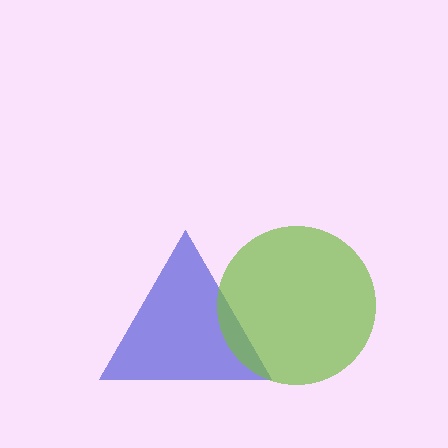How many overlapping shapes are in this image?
There are 2 overlapping shapes in the image.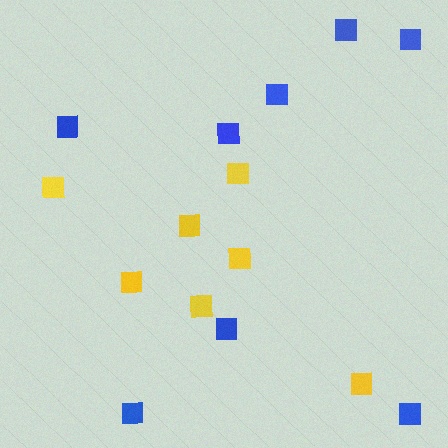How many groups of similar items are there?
There are 2 groups: one group of yellow squares (7) and one group of blue squares (8).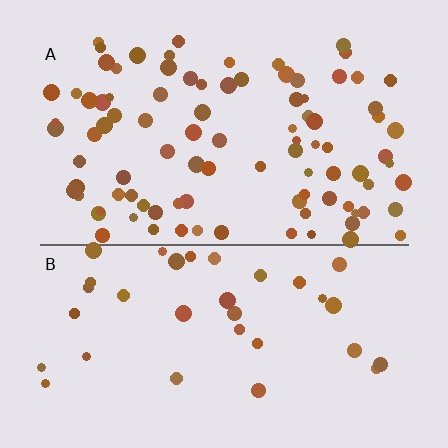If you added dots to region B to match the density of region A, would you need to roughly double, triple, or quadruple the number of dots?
Approximately triple.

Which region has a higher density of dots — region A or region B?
A (the top).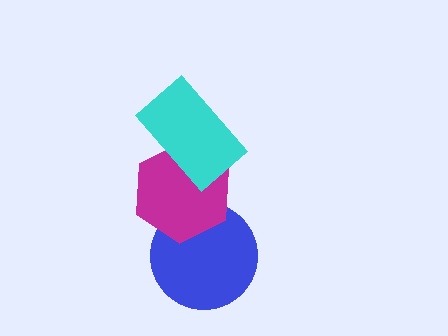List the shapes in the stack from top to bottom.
From top to bottom: the cyan rectangle, the magenta hexagon, the blue circle.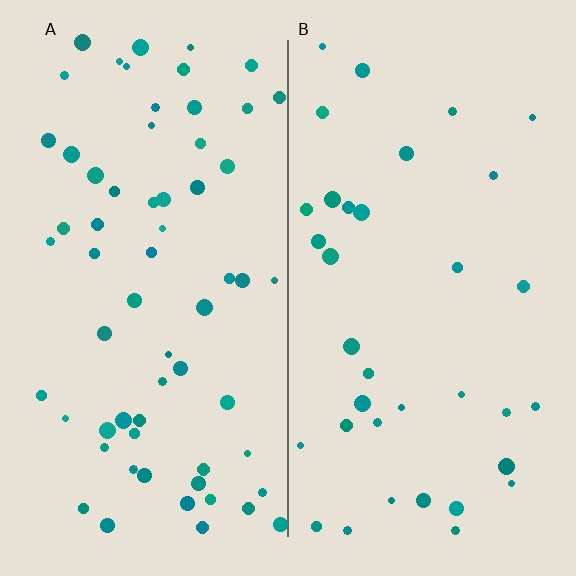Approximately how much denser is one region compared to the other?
Approximately 1.8× — region A over region B.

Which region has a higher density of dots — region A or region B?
A (the left).